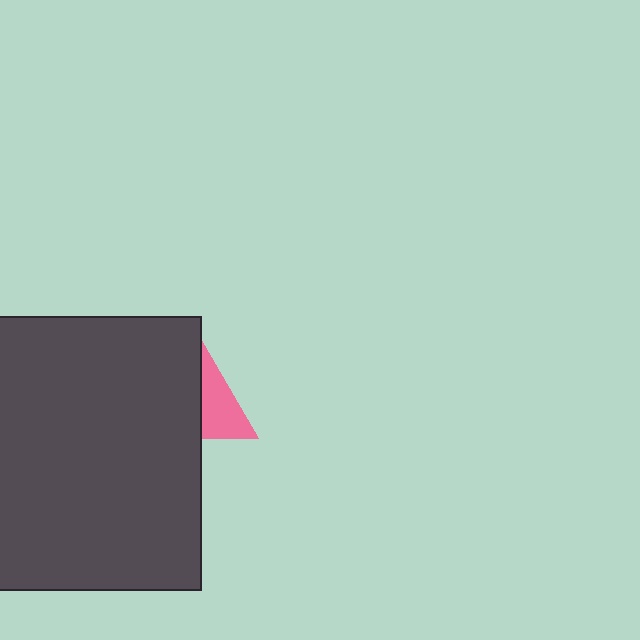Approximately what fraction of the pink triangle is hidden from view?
Roughly 65% of the pink triangle is hidden behind the dark gray rectangle.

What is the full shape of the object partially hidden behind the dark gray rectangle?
The partially hidden object is a pink triangle.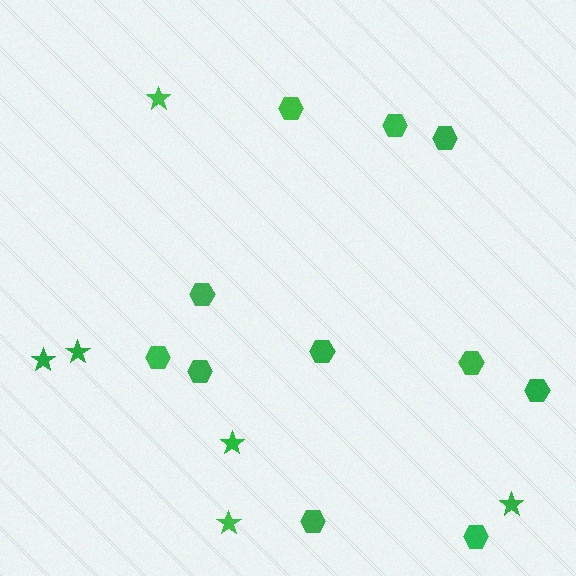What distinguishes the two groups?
There are 2 groups: one group of hexagons (11) and one group of stars (6).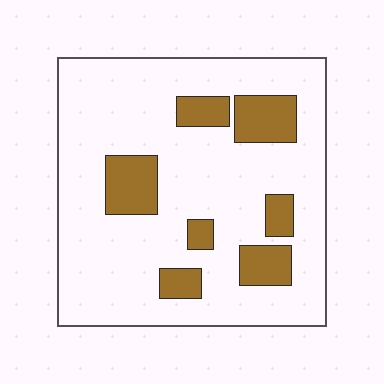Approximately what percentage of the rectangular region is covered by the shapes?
Approximately 20%.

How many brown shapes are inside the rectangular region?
7.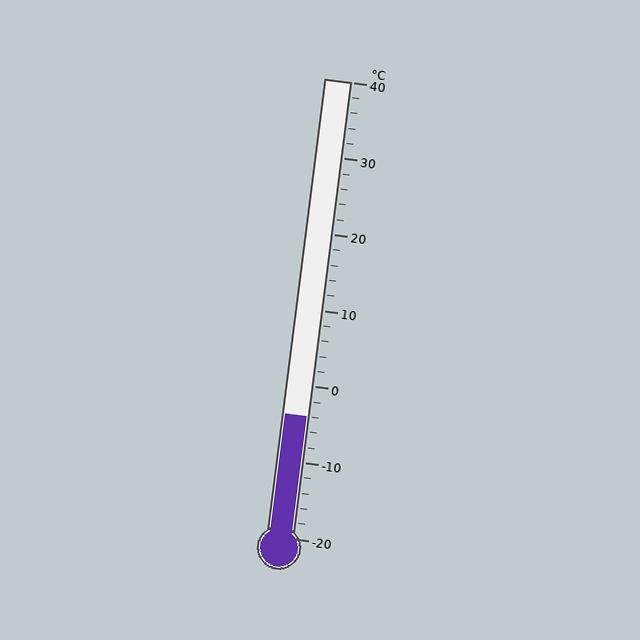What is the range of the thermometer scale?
The thermometer scale ranges from -20°C to 40°C.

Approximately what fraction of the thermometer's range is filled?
The thermometer is filled to approximately 25% of its range.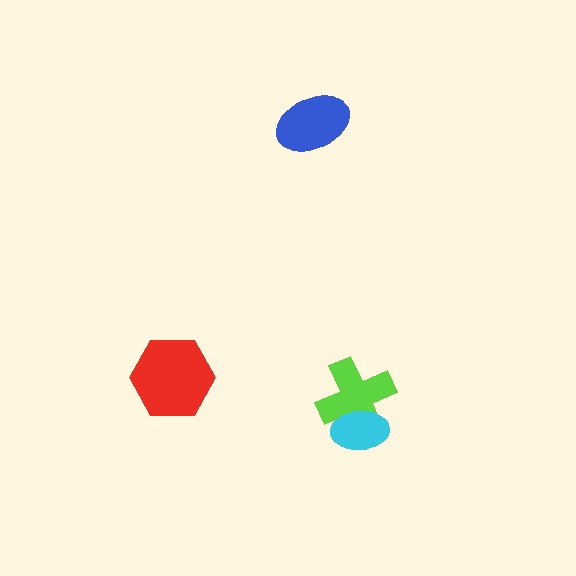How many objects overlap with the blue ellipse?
0 objects overlap with the blue ellipse.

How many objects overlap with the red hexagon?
0 objects overlap with the red hexagon.